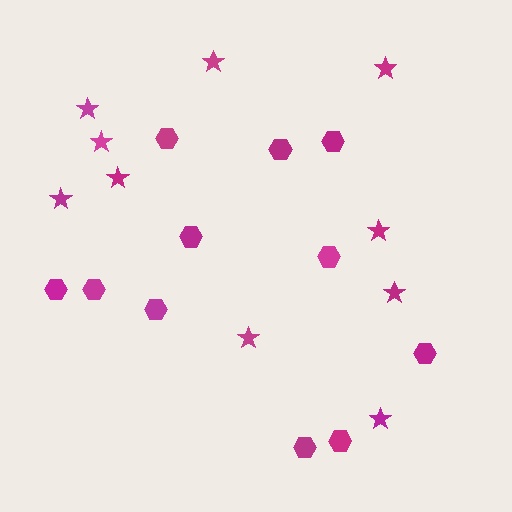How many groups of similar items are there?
There are 2 groups: one group of hexagons (11) and one group of stars (10).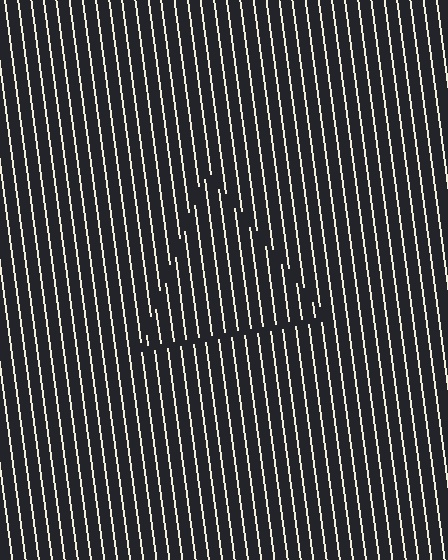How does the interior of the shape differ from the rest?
The interior of the shape contains the same grating, shifted by half a period — the contour is defined by the phase discontinuity where line-ends from the inner and outer gratings abut.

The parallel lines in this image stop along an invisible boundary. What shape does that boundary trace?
An illusory triangle. The interior of the shape contains the same grating, shifted by half a period — the contour is defined by the phase discontinuity where line-ends from the inner and outer gratings abut.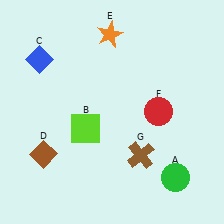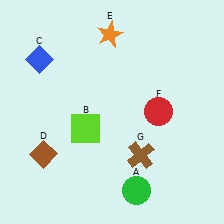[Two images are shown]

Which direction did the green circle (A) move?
The green circle (A) moved left.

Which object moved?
The green circle (A) moved left.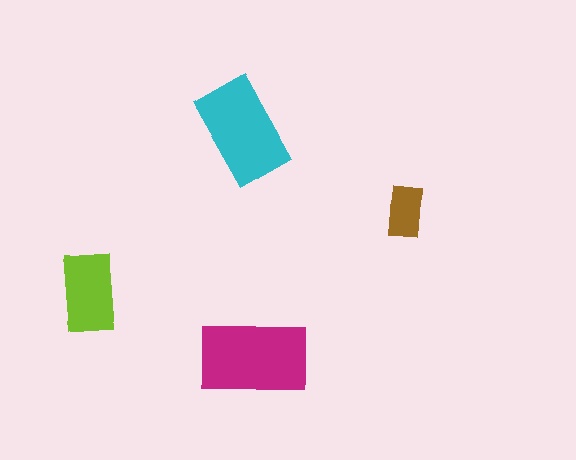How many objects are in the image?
There are 4 objects in the image.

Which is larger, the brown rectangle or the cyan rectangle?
The cyan one.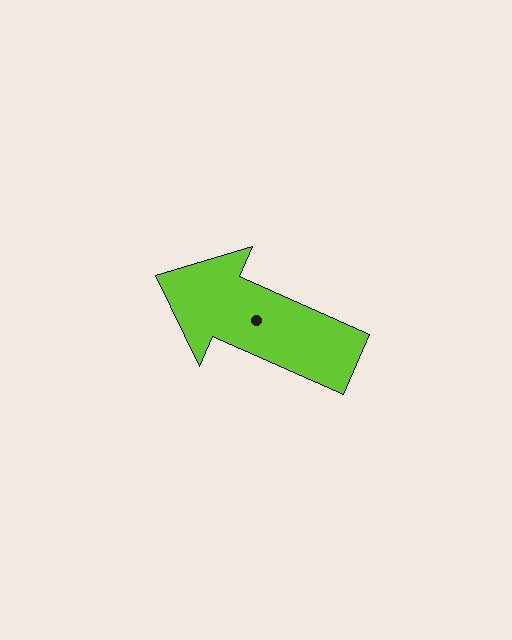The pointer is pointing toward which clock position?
Roughly 10 o'clock.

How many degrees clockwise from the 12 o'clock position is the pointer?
Approximately 294 degrees.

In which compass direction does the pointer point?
Northwest.